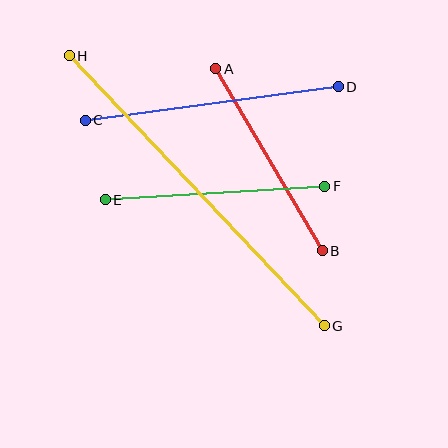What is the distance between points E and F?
The distance is approximately 220 pixels.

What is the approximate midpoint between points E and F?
The midpoint is at approximately (215, 193) pixels.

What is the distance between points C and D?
The distance is approximately 255 pixels.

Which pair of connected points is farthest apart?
Points G and H are farthest apart.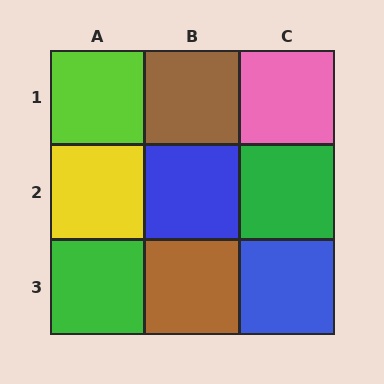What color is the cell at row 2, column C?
Green.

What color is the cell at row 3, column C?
Blue.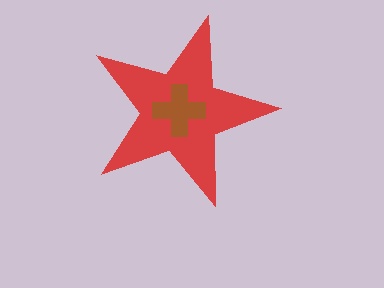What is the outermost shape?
The red star.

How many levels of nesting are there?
2.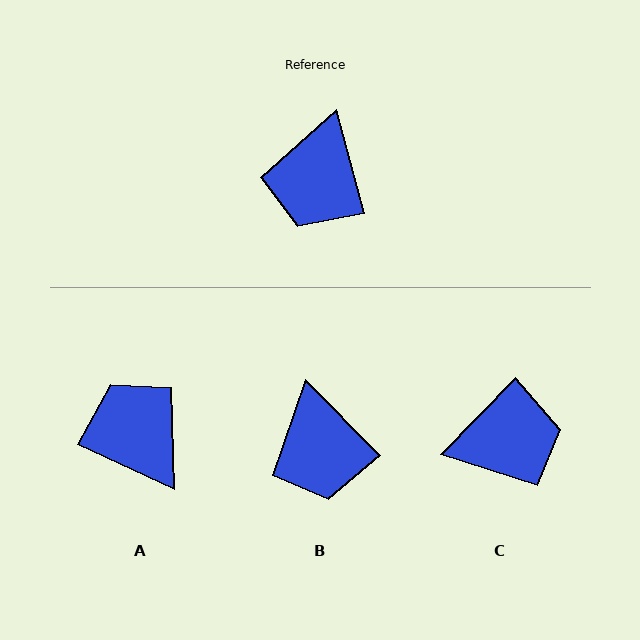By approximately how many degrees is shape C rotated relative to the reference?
Approximately 120 degrees counter-clockwise.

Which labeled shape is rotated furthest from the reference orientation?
A, about 130 degrees away.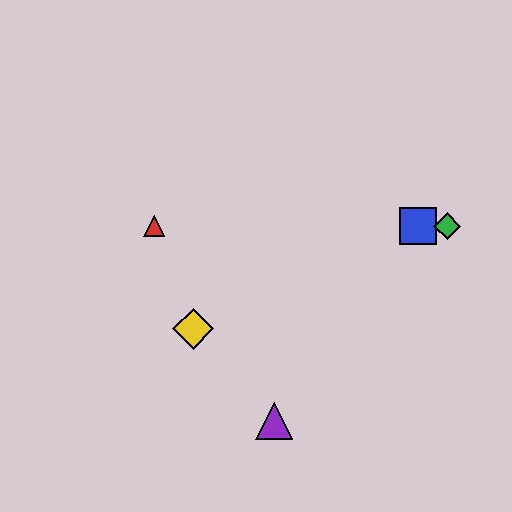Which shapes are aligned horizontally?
The red triangle, the blue square, the green diamond are aligned horizontally.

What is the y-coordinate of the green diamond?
The green diamond is at y≈226.